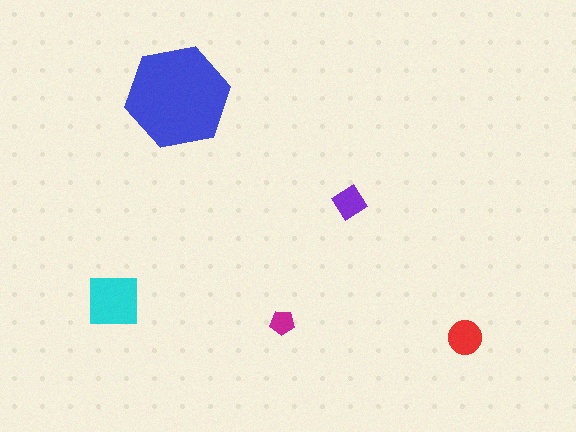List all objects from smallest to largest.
The magenta pentagon, the purple diamond, the red circle, the cyan square, the blue hexagon.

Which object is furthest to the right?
The red circle is rightmost.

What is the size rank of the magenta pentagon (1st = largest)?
5th.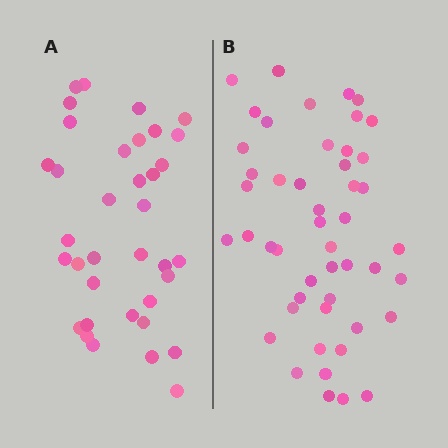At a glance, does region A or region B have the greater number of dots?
Region B (the right region) has more dots.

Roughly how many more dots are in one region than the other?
Region B has roughly 12 or so more dots than region A.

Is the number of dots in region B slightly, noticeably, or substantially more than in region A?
Region B has noticeably more, but not dramatically so. The ratio is roughly 1.3 to 1.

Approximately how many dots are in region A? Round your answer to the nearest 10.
About 40 dots. (The exact count is 36, which rounds to 40.)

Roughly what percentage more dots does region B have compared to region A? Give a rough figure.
About 35% more.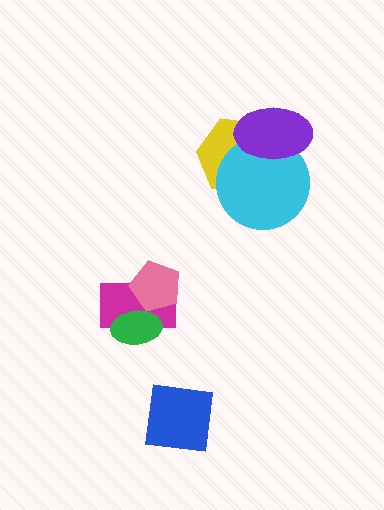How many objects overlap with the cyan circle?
2 objects overlap with the cyan circle.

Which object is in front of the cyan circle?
The purple ellipse is in front of the cyan circle.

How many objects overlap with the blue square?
0 objects overlap with the blue square.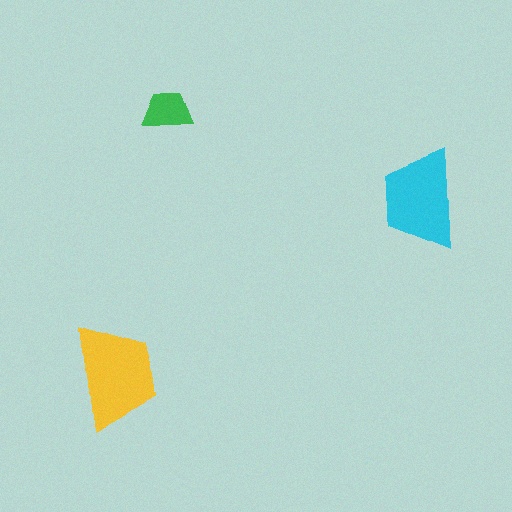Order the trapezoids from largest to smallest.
the yellow one, the cyan one, the green one.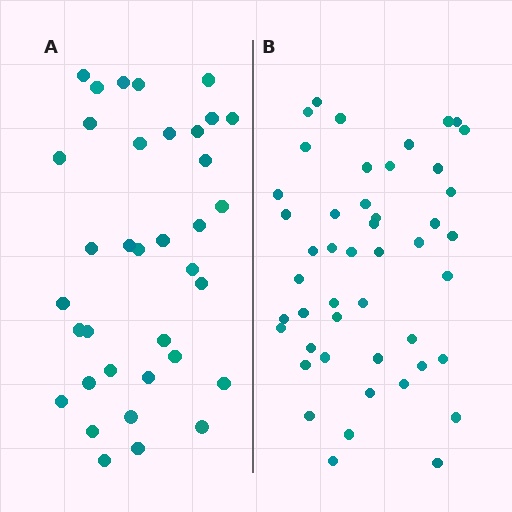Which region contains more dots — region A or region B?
Region B (the right region) has more dots.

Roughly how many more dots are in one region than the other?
Region B has roughly 12 or so more dots than region A.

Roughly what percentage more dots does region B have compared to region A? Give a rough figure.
About 30% more.